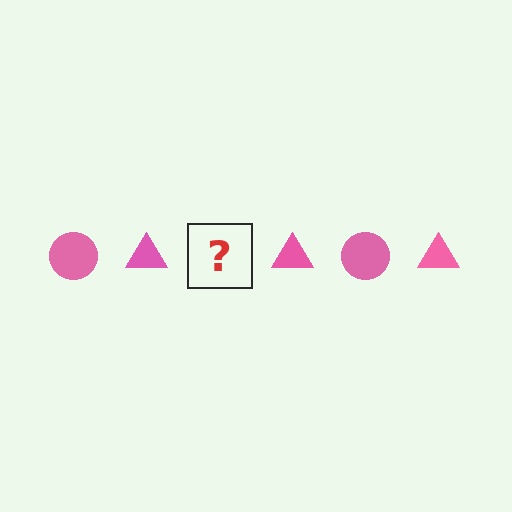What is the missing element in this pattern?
The missing element is a pink circle.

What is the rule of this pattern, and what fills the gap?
The rule is that the pattern cycles through circle, triangle shapes in pink. The gap should be filled with a pink circle.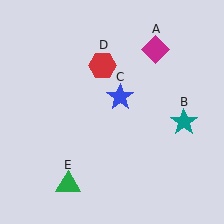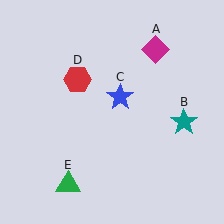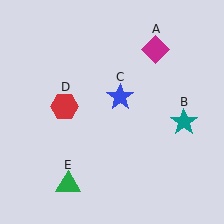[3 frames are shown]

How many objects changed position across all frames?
1 object changed position: red hexagon (object D).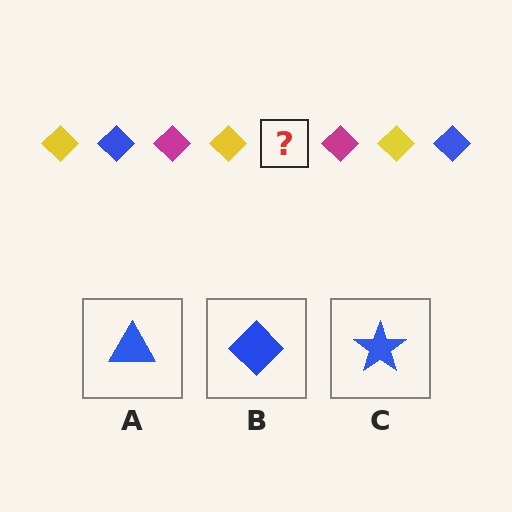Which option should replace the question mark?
Option B.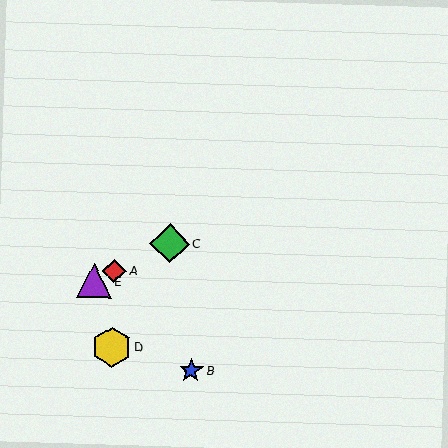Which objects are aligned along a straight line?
Objects A, C, E are aligned along a straight line.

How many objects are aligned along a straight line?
3 objects (A, C, E) are aligned along a straight line.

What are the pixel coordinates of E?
Object E is at (94, 281).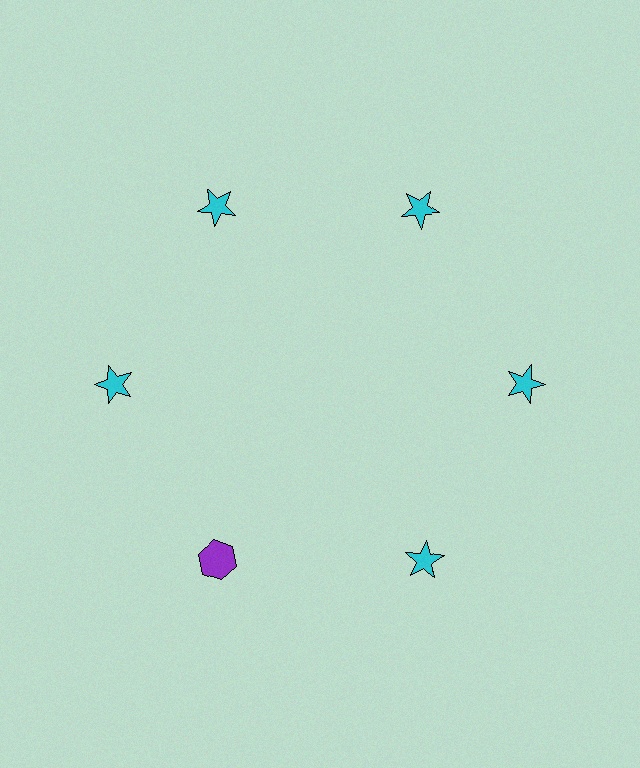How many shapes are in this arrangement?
There are 6 shapes arranged in a ring pattern.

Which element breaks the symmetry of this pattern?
The purple hexagon at roughly the 7 o'clock position breaks the symmetry. All other shapes are cyan stars.